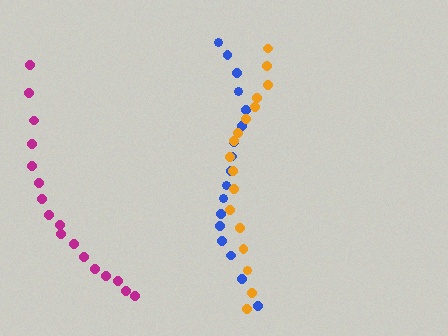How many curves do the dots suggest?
There are 3 distinct paths.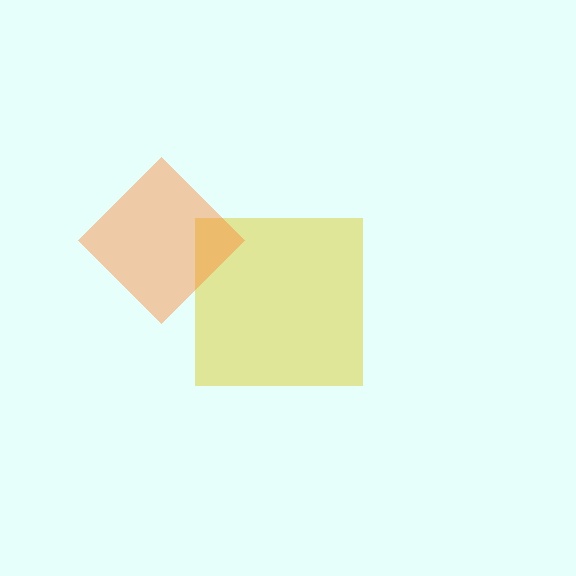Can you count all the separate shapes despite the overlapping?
Yes, there are 2 separate shapes.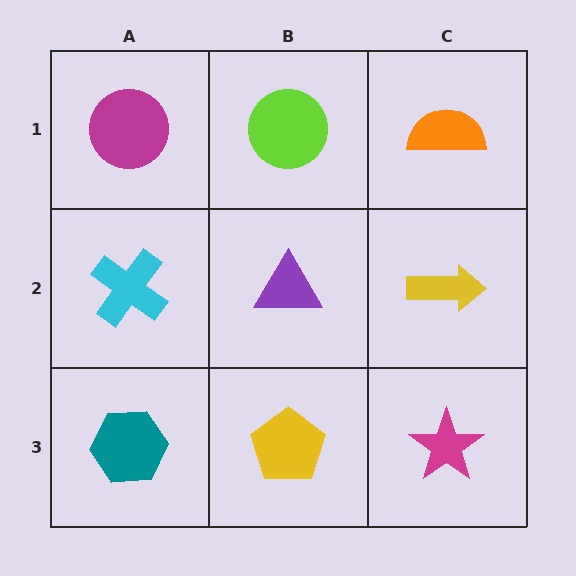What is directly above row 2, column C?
An orange semicircle.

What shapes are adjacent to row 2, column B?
A lime circle (row 1, column B), a yellow pentagon (row 3, column B), a cyan cross (row 2, column A), a yellow arrow (row 2, column C).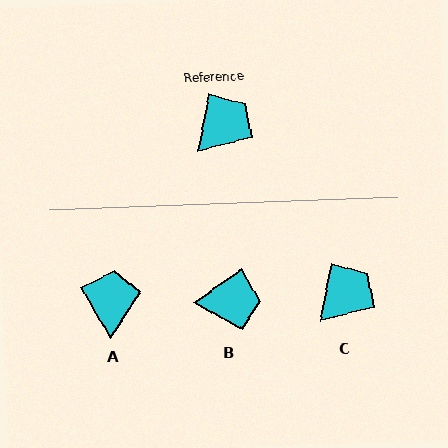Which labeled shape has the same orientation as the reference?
C.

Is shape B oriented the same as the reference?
No, it is off by about 44 degrees.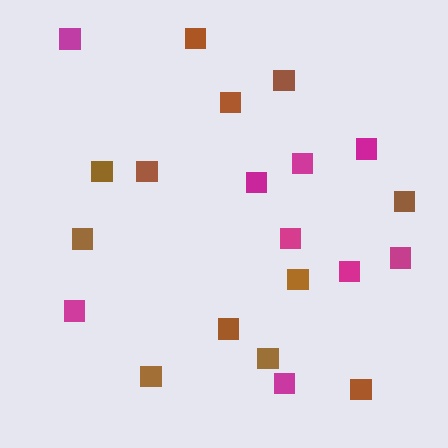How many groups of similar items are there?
There are 2 groups: one group of magenta squares (9) and one group of brown squares (12).